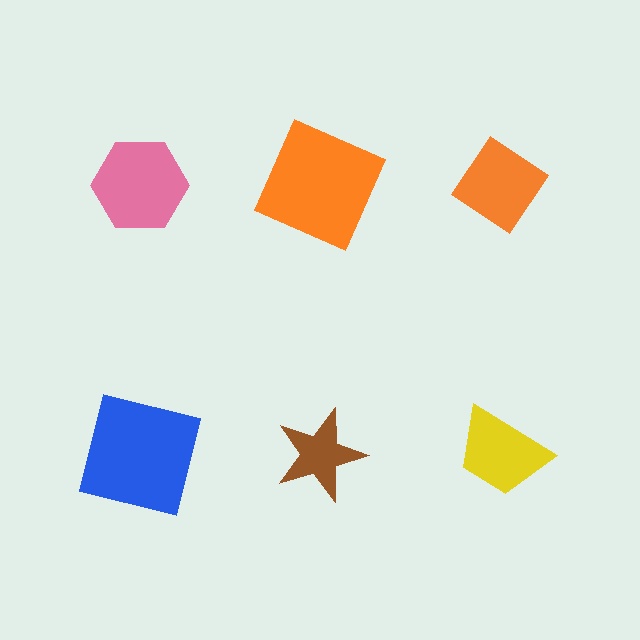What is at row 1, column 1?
A pink hexagon.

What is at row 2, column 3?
A yellow trapezoid.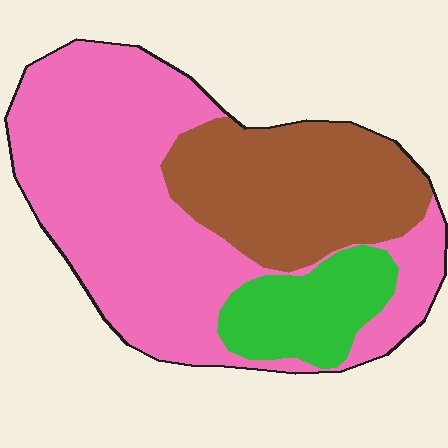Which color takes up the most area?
Pink, at roughly 55%.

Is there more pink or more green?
Pink.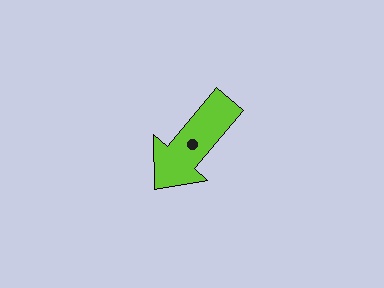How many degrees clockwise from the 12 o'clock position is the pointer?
Approximately 220 degrees.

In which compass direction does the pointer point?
Southwest.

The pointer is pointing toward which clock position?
Roughly 7 o'clock.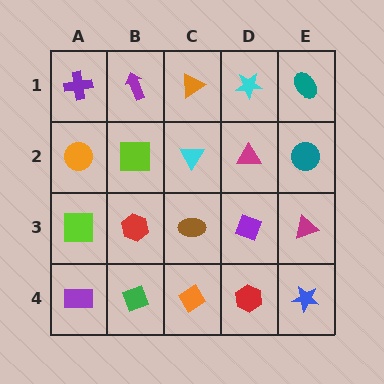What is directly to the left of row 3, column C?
A red hexagon.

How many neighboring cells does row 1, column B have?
3.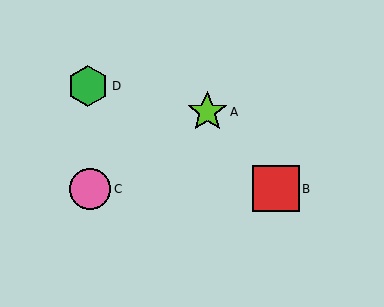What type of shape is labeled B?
Shape B is a red square.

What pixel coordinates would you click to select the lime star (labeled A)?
Click at (207, 112) to select the lime star A.